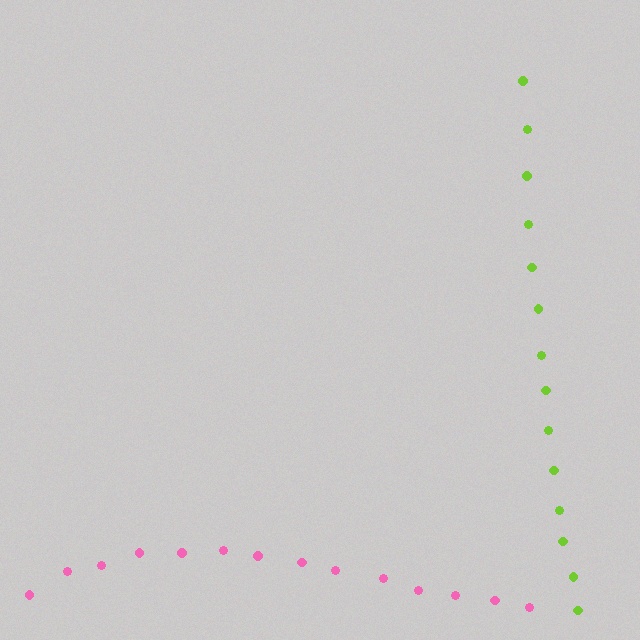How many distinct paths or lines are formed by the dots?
There are 2 distinct paths.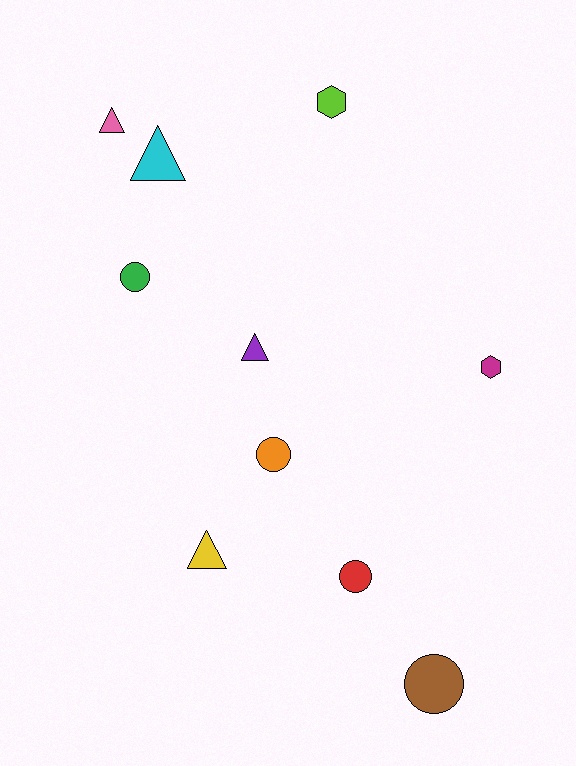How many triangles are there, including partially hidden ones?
There are 4 triangles.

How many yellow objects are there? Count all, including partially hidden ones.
There is 1 yellow object.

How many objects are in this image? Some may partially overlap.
There are 10 objects.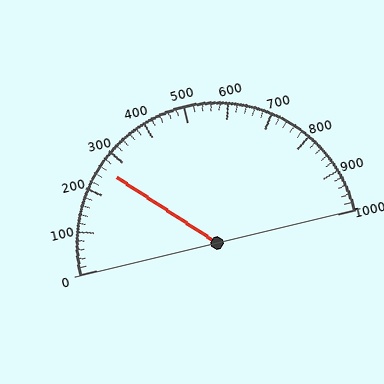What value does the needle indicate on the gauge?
The needle indicates approximately 260.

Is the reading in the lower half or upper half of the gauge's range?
The reading is in the lower half of the range (0 to 1000).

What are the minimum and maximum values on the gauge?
The gauge ranges from 0 to 1000.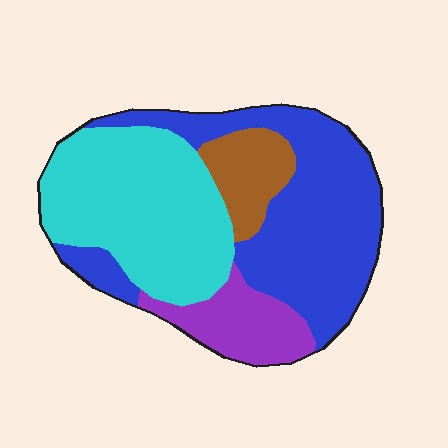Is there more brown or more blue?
Blue.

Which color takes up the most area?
Blue, at roughly 40%.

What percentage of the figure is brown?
Brown covers 10% of the figure.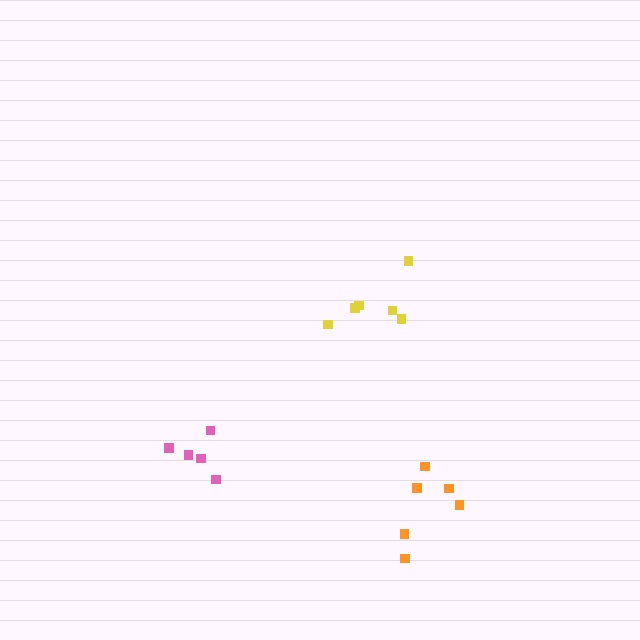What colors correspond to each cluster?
The clusters are colored: pink, yellow, orange.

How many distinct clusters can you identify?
There are 3 distinct clusters.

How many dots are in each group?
Group 1: 5 dots, Group 2: 6 dots, Group 3: 6 dots (17 total).